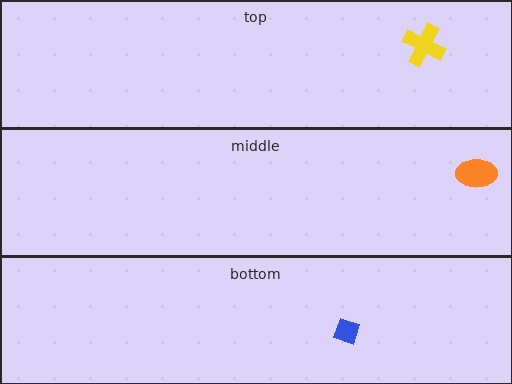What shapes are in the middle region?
The orange ellipse.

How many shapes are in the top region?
1.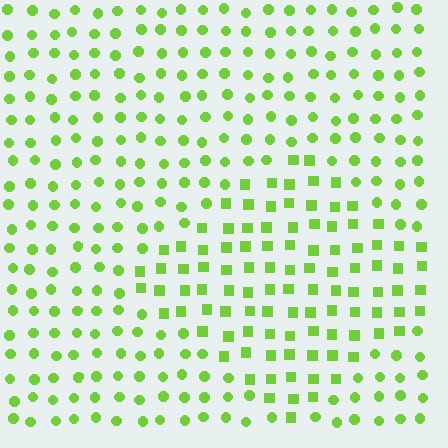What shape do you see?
I see a diamond.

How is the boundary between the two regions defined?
The boundary is defined by a change in element shape: squares inside vs. circles outside. All elements share the same color and spacing.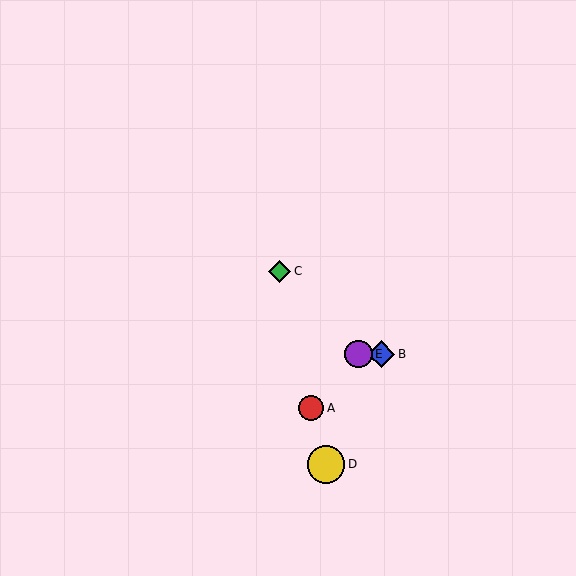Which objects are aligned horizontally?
Objects B, E are aligned horizontally.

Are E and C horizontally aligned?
No, E is at y≈354 and C is at y≈271.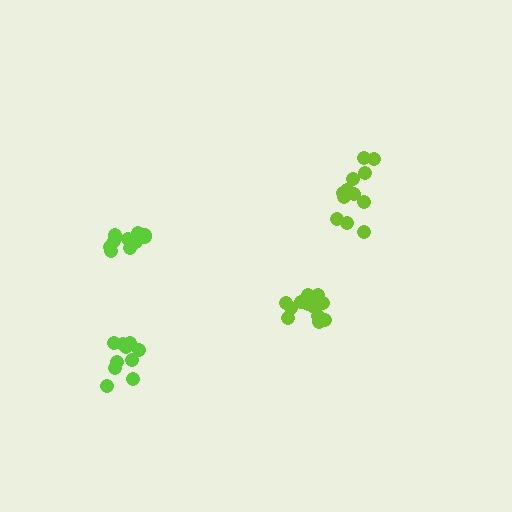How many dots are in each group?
Group 1: 10 dots, Group 2: 12 dots, Group 3: 15 dots, Group 4: 10 dots (47 total).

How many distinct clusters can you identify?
There are 4 distinct clusters.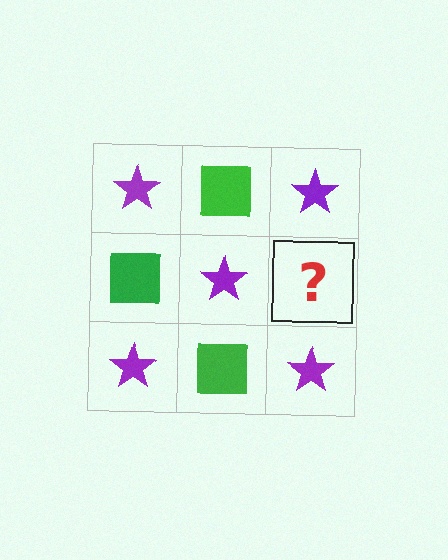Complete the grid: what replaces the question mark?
The question mark should be replaced with a green square.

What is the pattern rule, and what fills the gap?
The rule is that it alternates purple star and green square in a checkerboard pattern. The gap should be filled with a green square.